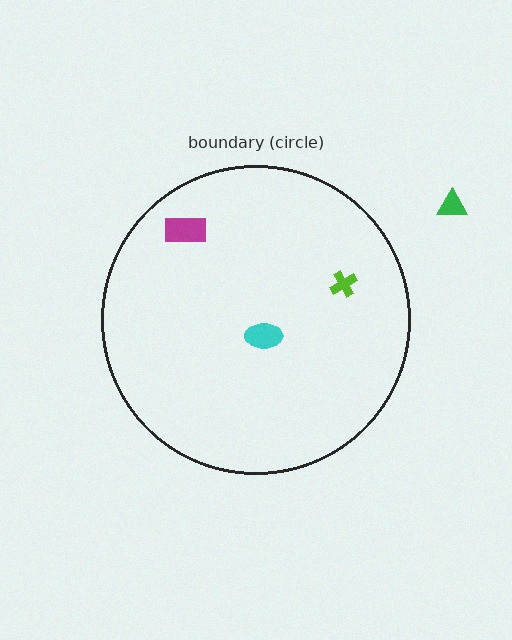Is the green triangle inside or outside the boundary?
Outside.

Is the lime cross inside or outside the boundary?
Inside.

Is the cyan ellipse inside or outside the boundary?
Inside.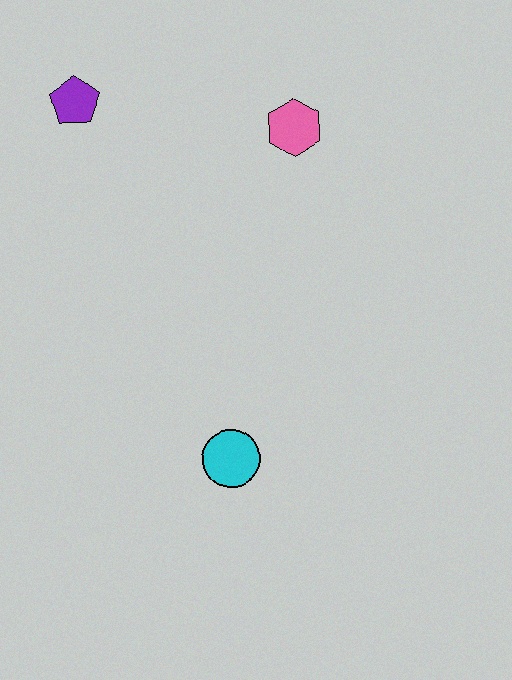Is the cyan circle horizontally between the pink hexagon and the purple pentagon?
Yes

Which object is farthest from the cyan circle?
The purple pentagon is farthest from the cyan circle.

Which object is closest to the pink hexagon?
The purple pentagon is closest to the pink hexagon.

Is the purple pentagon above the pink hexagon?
Yes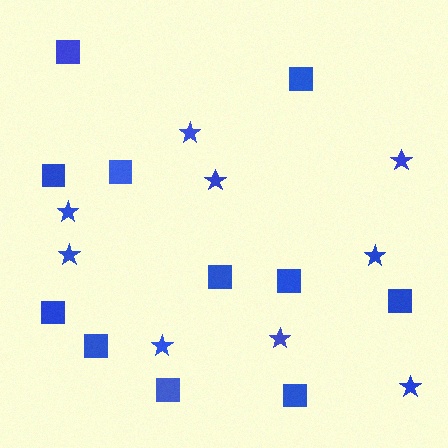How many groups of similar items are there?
There are 2 groups: one group of stars (9) and one group of squares (11).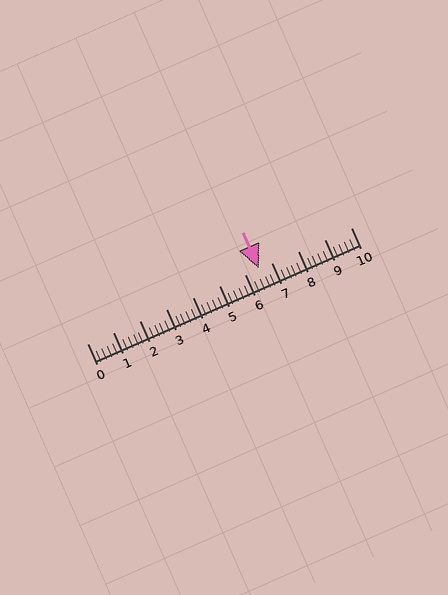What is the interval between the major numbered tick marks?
The major tick marks are spaced 1 units apart.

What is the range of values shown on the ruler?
The ruler shows values from 0 to 10.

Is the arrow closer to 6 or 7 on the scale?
The arrow is closer to 7.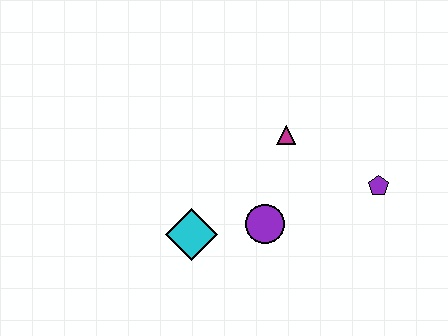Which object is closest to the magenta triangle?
The purple circle is closest to the magenta triangle.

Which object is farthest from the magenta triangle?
The cyan diamond is farthest from the magenta triangle.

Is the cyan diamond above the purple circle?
No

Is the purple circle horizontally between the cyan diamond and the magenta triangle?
Yes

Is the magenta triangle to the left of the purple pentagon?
Yes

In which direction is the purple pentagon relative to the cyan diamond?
The purple pentagon is to the right of the cyan diamond.